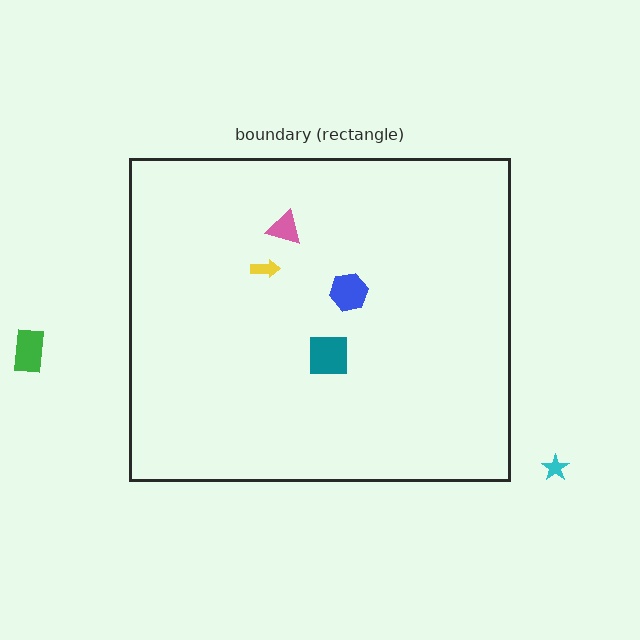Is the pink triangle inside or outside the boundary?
Inside.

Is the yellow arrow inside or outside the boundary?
Inside.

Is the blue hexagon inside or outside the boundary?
Inside.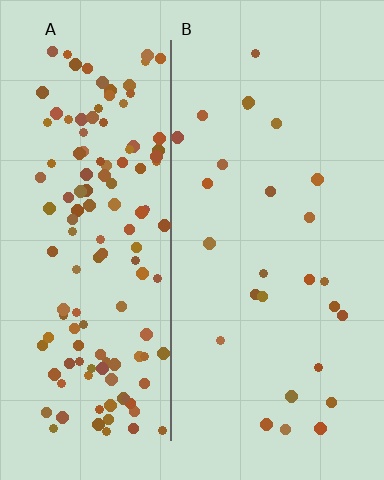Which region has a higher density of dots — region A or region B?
A (the left).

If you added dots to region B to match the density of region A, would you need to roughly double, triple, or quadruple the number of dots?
Approximately quadruple.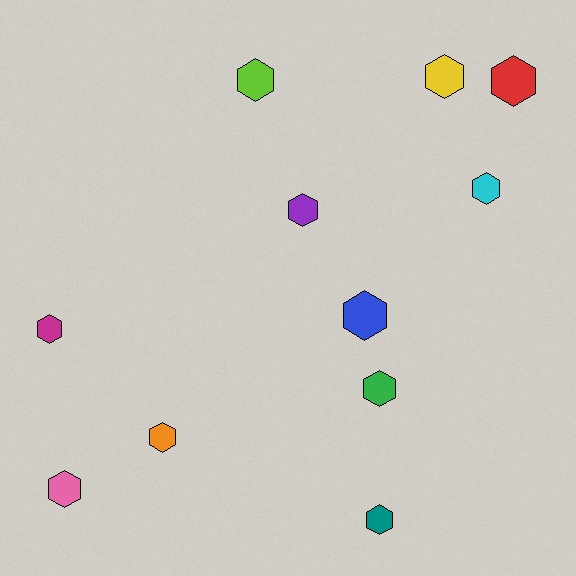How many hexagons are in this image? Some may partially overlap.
There are 11 hexagons.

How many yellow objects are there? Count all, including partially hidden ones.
There is 1 yellow object.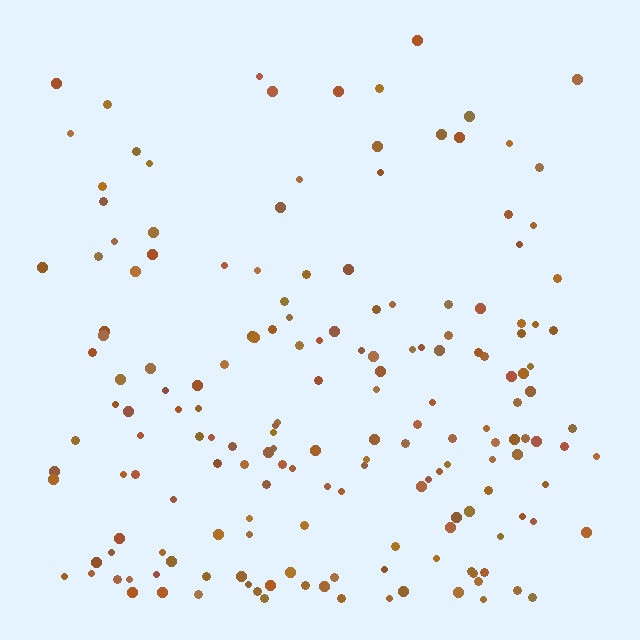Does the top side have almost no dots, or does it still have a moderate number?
Still a moderate number, just noticeably fewer than the bottom.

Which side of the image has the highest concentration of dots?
The bottom.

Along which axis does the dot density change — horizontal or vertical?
Vertical.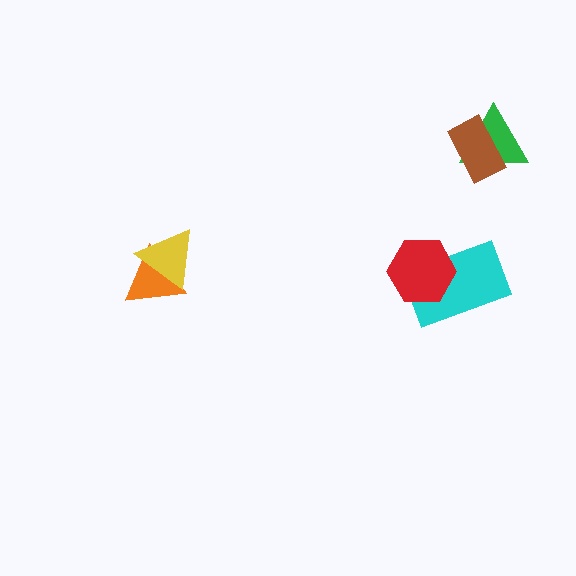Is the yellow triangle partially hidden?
No, no other shape covers it.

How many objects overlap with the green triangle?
1 object overlaps with the green triangle.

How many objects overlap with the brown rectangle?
1 object overlaps with the brown rectangle.